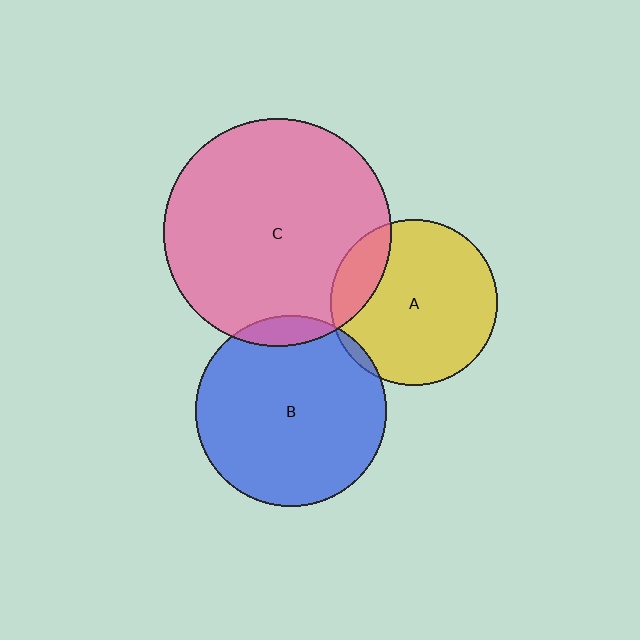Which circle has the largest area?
Circle C (pink).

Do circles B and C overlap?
Yes.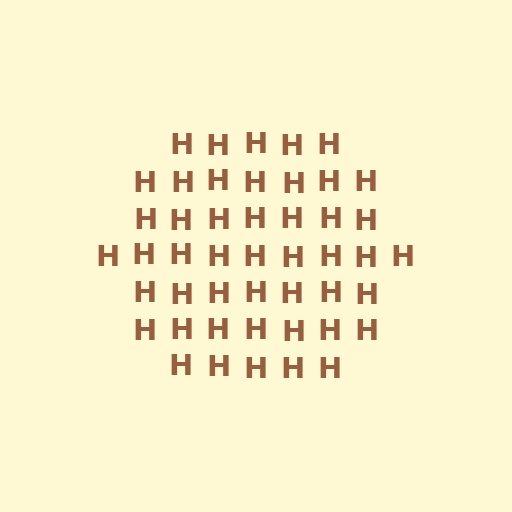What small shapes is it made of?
It is made of small letter H's.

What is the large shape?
The large shape is a hexagon.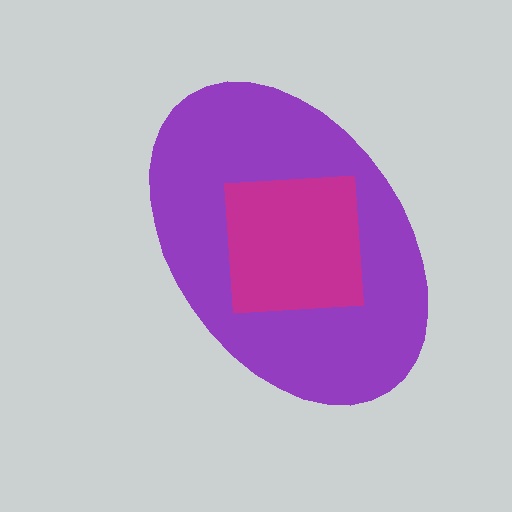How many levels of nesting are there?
2.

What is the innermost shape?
The magenta square.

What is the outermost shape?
The purple ellipse.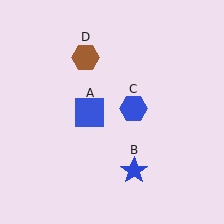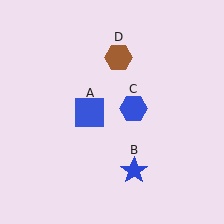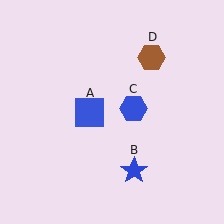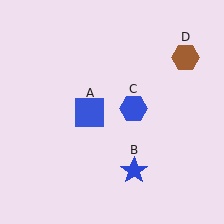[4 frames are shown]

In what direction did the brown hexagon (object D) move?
The brown hexagon (object D) moved right.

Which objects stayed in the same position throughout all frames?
Blue square (object A) and blue star (object B) and blue hexagon (object C) remained stationary.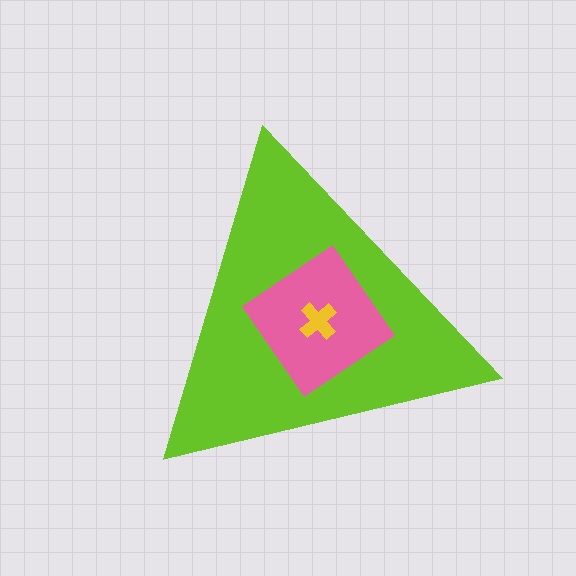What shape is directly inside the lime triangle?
The pink diamond.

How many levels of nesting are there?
3.